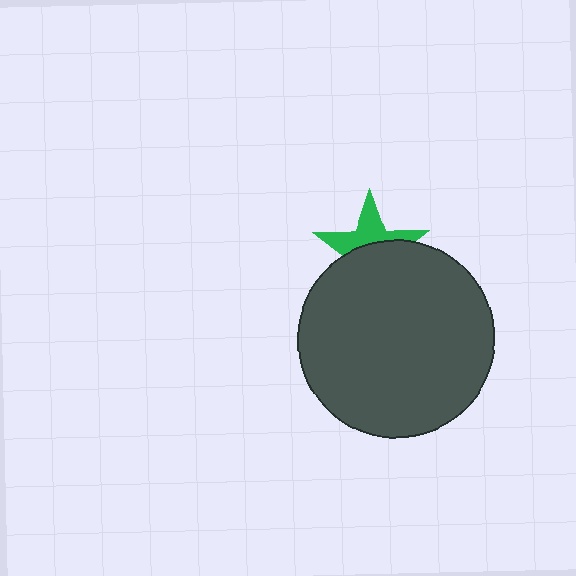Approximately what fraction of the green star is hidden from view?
Roughly 57% of the green star is hidden behind the dark gray circle.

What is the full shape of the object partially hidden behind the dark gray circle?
The partially hidden object is a green star.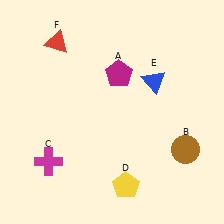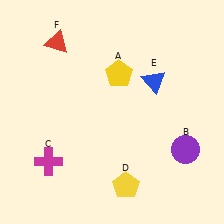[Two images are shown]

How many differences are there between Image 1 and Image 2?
There are 2 differences between the two images.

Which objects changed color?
A changed from magenta to yellow. B changed from brown to purple.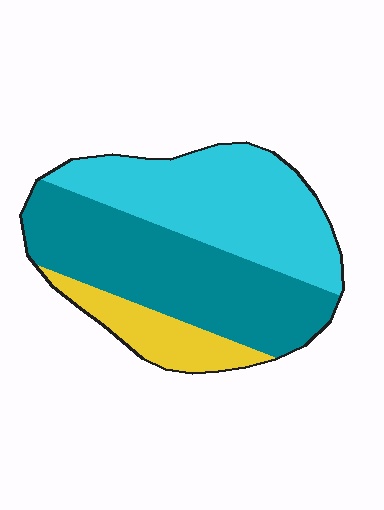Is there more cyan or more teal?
Teal.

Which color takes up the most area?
Teal, at roughly 45%.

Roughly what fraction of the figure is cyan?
Cyan takes up about two fifths (2/5) of the figure.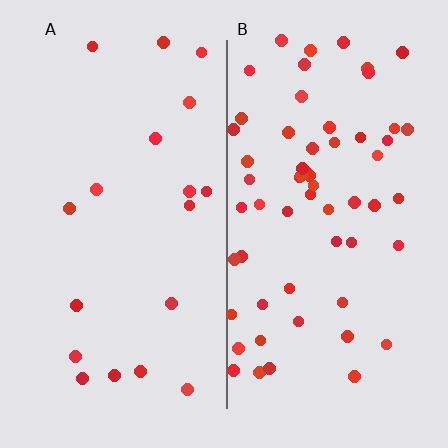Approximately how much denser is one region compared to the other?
Approximately 3.3× — region B over region A.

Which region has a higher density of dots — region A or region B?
B (the right).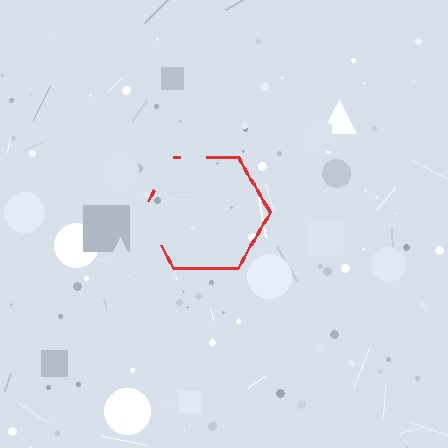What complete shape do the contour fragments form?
The contour fragments form a hexagon.